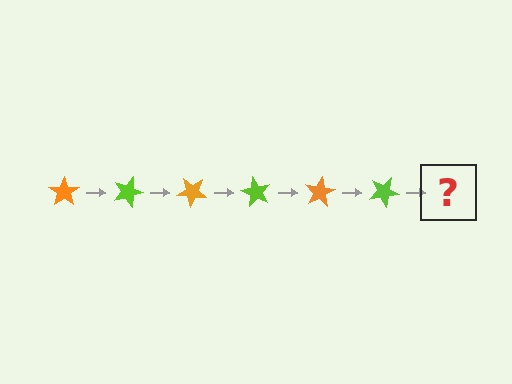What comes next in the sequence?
The next element should be an orange star, rotated 120 degrees from the start.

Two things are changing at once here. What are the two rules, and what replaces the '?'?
The two rules are that it rotates 20 degrees each step and the color cycles through orange and lime. The '?' should be an orange star, rotated 120 degrees from the start.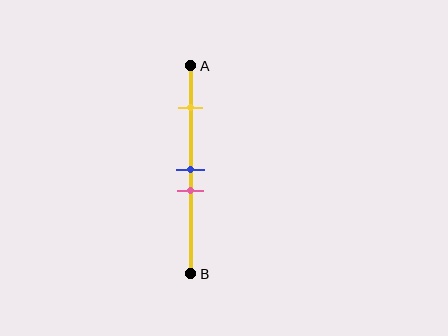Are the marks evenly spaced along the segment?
No, the marks are not evenly spaced.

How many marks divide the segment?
There are 3 marks dividing the segment.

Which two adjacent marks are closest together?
The blue and pink marks are the closest adjacent pair.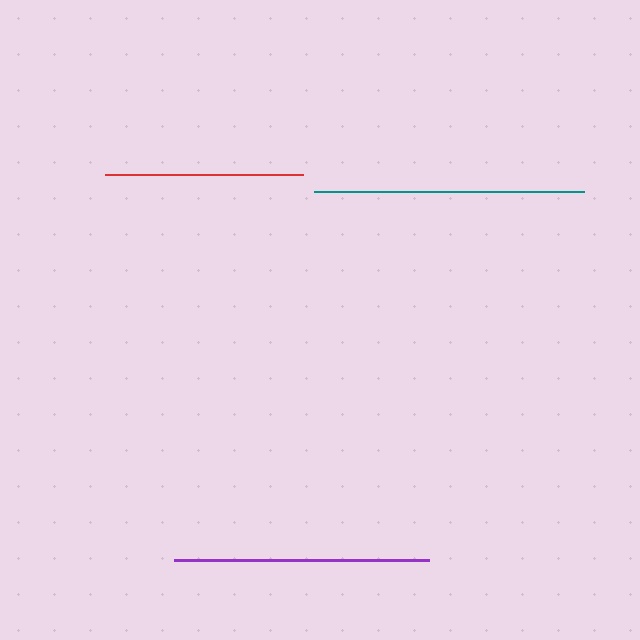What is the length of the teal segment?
The teal segment is approximately 270 pixels long.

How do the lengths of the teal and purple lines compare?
The teal and purple lines are approximately the same length.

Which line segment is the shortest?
The red line is the shortest at approximately 198 pixels.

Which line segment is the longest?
The teal line is the longest at approximately 270 pixels.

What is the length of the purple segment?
The purple segment is approximately 255 pixels long.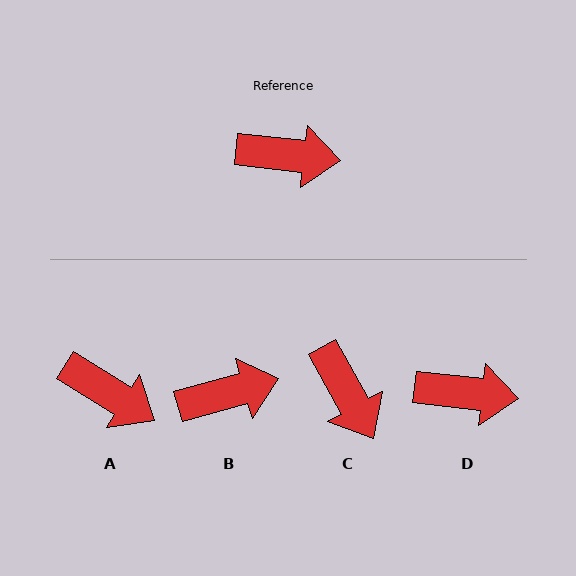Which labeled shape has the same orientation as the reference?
D.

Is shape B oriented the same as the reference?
No, it is off by about 22 degrees.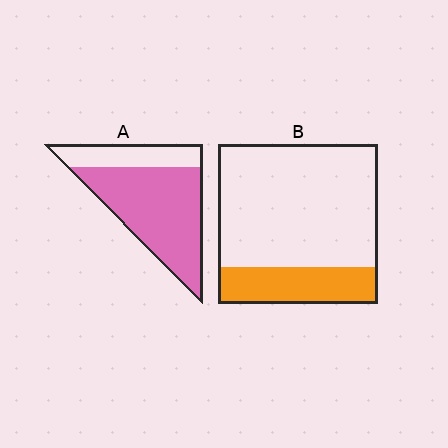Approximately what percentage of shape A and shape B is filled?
A is approximately 75% and B is approximately 25%.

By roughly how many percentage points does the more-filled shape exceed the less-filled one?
By roughly 50 percentage points (A over B).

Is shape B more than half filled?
No.